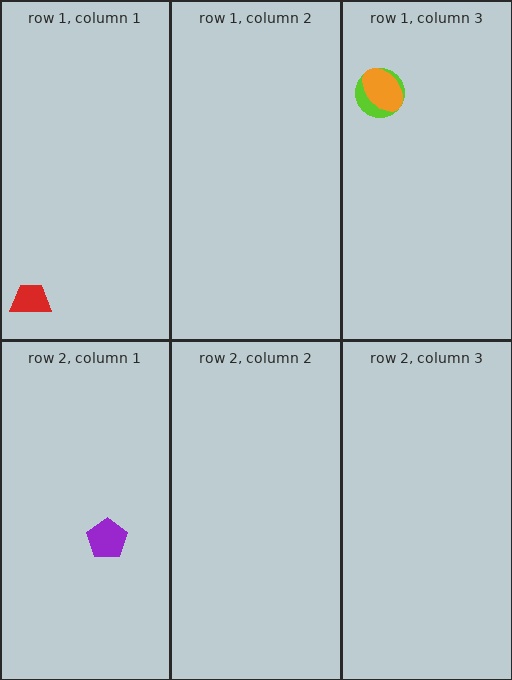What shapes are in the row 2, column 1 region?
The purple pentagon.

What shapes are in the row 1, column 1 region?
The red trapezoid.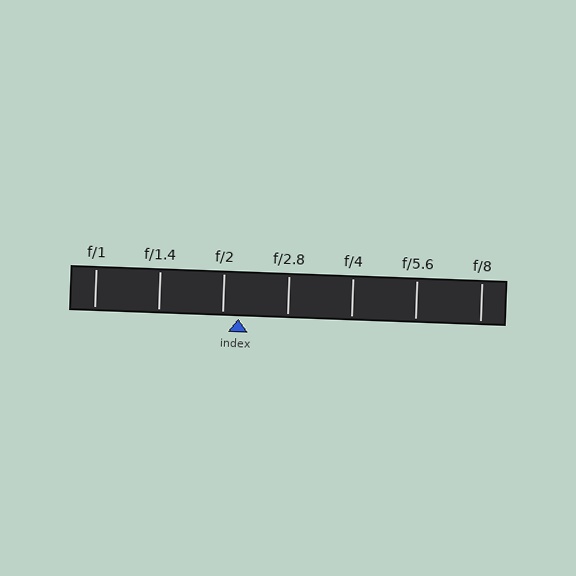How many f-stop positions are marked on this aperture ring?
There are 7 f-stop positions marked.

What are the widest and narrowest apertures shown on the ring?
The widest aperture shown is f/1 and the narrowest is f/8.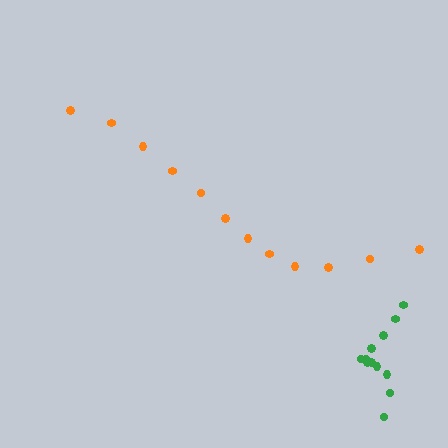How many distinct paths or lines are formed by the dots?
There are 2 distinct paths.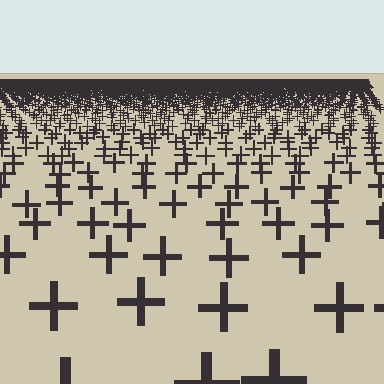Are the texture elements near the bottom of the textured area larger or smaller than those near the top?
Larger. Near the bottom, elements are closer to the viewer and appear at a bigger on-screen size.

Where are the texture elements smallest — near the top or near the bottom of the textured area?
Near the top.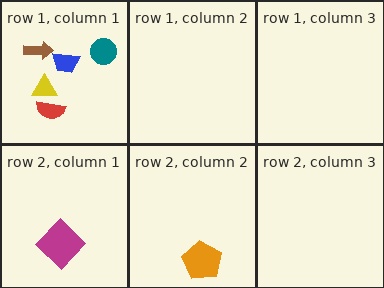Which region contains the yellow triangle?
The row 1, column 1 region.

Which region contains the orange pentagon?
The row 2, column 2 region.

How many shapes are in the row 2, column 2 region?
1.